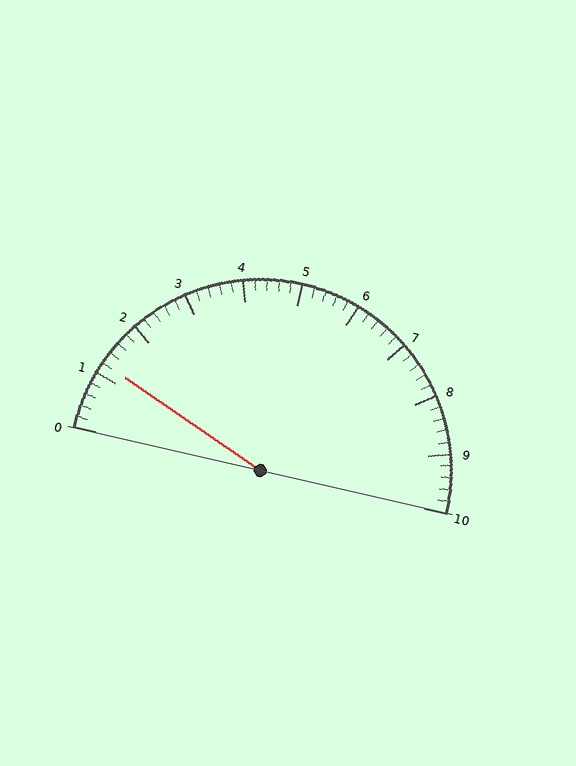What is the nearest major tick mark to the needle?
The nearest major tick mark is 1.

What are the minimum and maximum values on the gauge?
The gauge ranges from 0 to 10.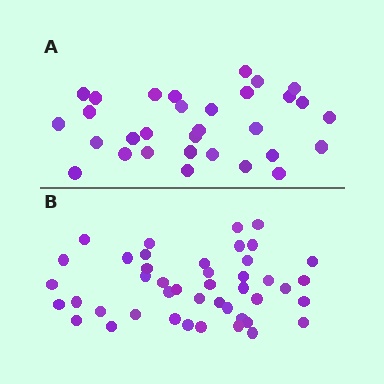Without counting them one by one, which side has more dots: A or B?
Region B (the bottom region) has more dots.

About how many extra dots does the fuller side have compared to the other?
Region B has approximately 15 more dots than region A.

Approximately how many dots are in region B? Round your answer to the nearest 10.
About 40 dots. (The exact count is 44, which rounds to 40.)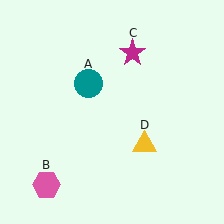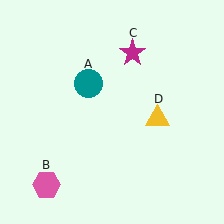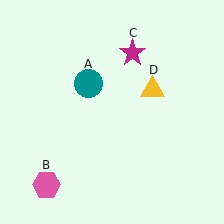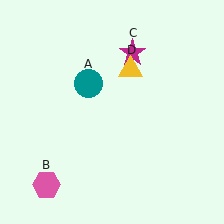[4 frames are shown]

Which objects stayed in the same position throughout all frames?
Teal circle (object A) and pink hexagon (object B) and magenta star (object C) remained stationary.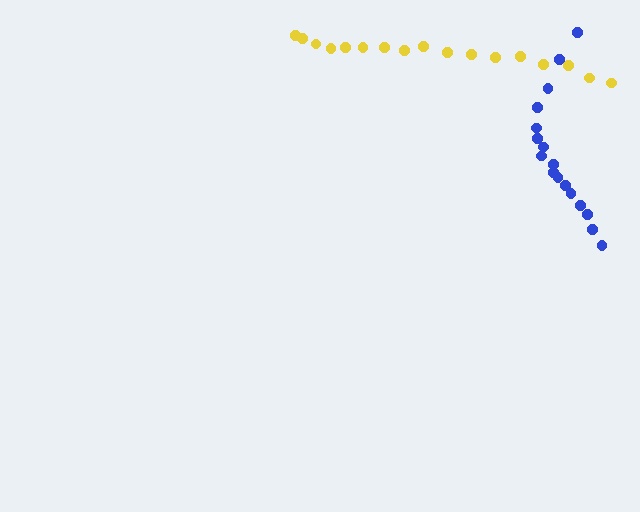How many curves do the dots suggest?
There are 2 distinct paths.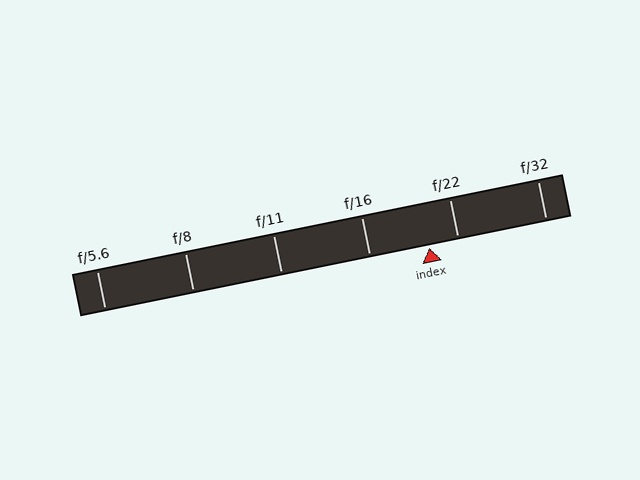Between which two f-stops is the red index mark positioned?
The index mark is between f/16 and f/22.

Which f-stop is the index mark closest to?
The index mark is closest to f/22.